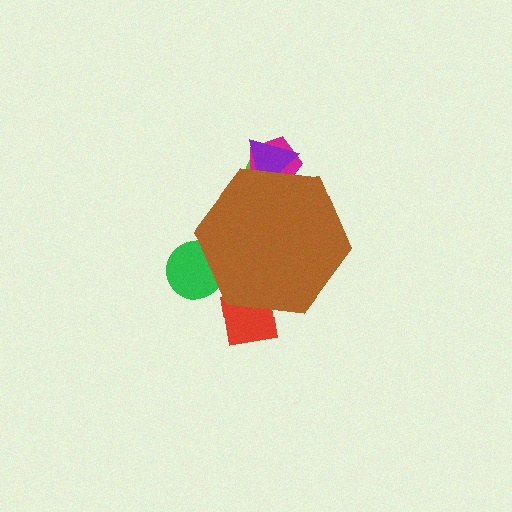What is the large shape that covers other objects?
A brown hexagon.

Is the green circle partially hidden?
Yes, the green circle is partially hidden behind the brown hexagon.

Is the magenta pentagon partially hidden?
Yes, the magenta pentagon is partially hidden behind the brown hexagon.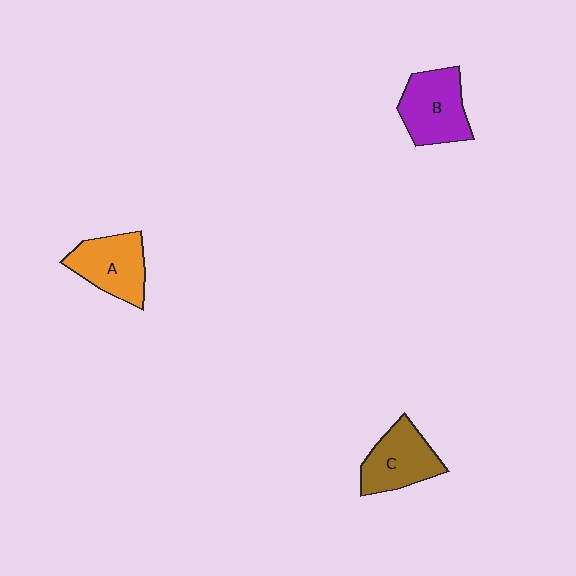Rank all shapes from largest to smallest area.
From largest to smallest: B (purple), C (brown), A (orange).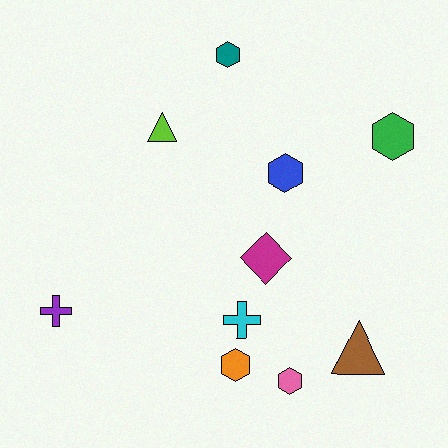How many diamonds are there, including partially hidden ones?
There is 1 diamond.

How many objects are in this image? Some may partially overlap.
There are 10 objects.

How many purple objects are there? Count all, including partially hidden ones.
There is 1 purple object.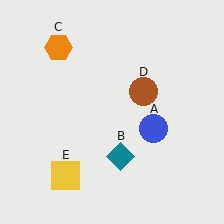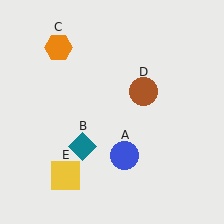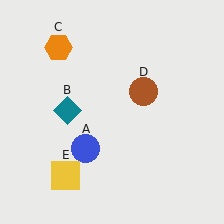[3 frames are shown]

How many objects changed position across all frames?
2 objects changed position: blue circle (object A), teal diamond (object B).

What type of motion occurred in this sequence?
The blue circle (object A), teal diamond (object B) rotated clockwise around the center of the scene.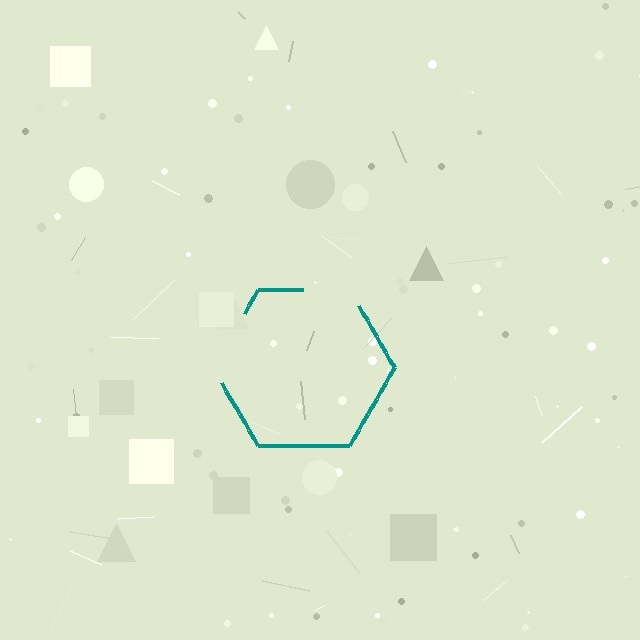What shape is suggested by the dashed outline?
The dashed outline suggests a hexagon.